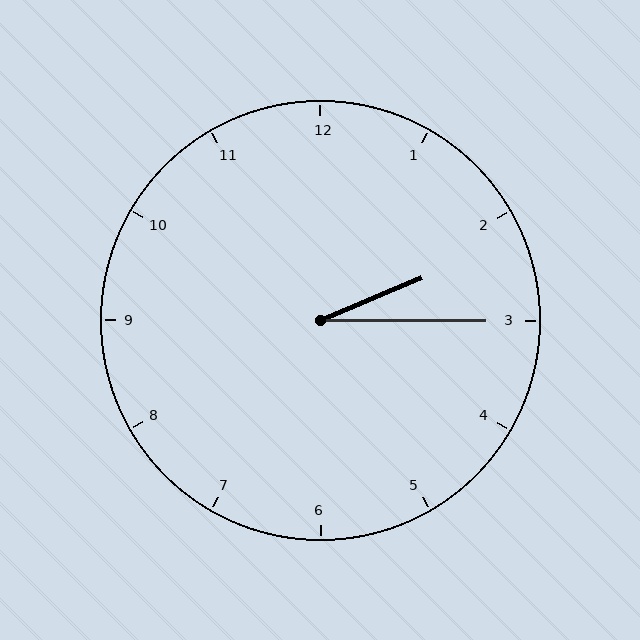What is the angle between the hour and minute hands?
Approximately 22 degrees.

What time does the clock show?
2:15.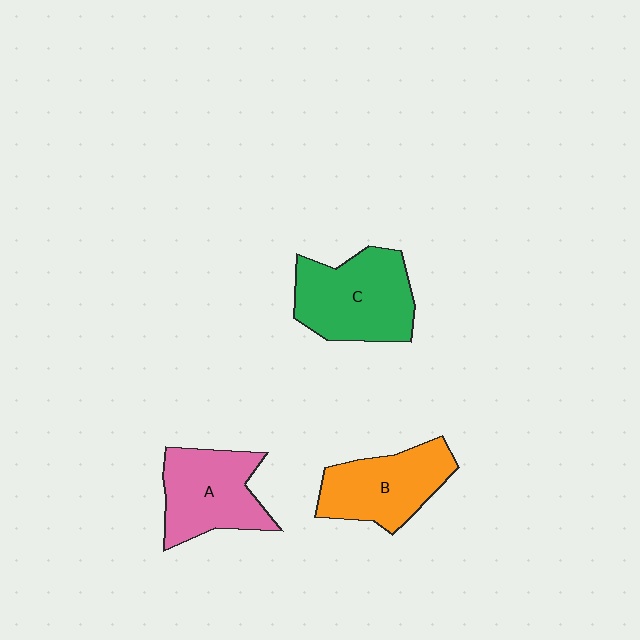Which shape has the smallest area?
Shape B (orange).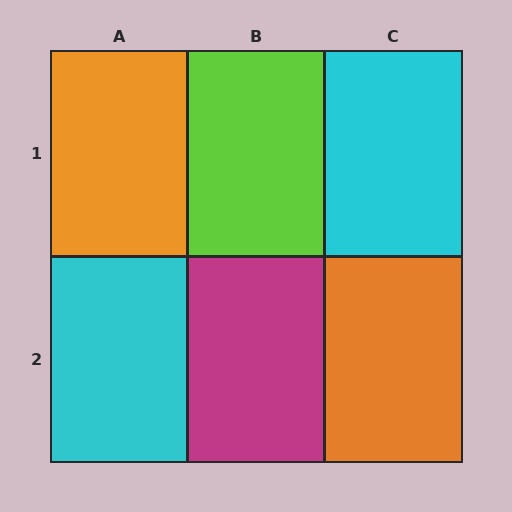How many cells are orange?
2 cells are orange.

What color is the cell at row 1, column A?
Orange.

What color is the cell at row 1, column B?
Lime.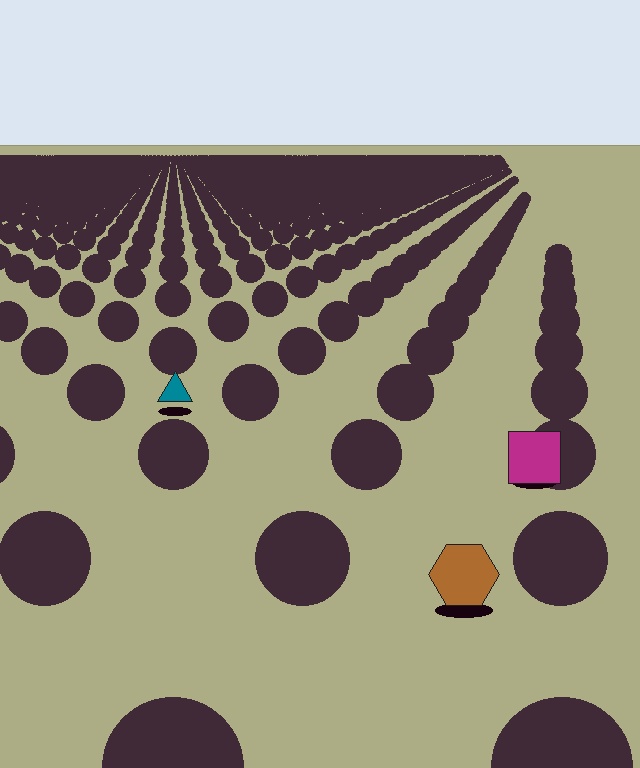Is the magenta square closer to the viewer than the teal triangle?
Yes. The magenta square is closer — you can tell from the texture gradient: the ground texture is coarser near it.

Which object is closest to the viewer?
The brown hexagon is closest. The texture marks near it are larger and more spread out.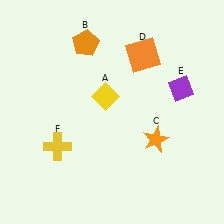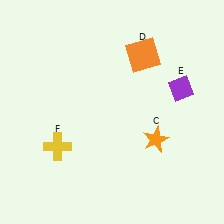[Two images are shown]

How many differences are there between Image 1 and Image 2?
There are 2 differences between the two images.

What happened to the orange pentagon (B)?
The orange pentagon (B) was removed in Image 2. It was in the top-left area of Image 1.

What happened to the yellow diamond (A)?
The yellow diamond (A) was removed in Image 2. It was in the top-left area of Image 1.